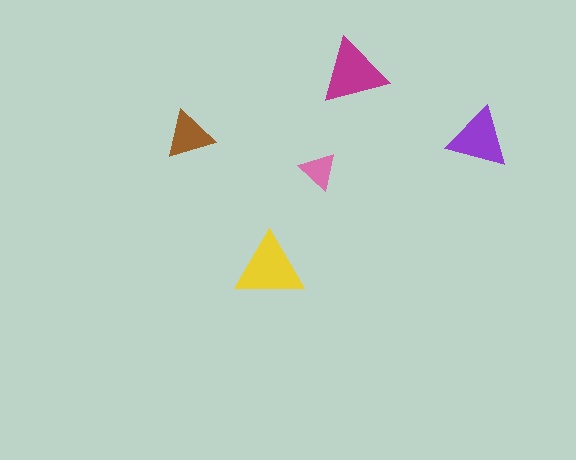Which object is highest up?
The magenta triangle is topmost.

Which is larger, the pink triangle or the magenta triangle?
The magenta one.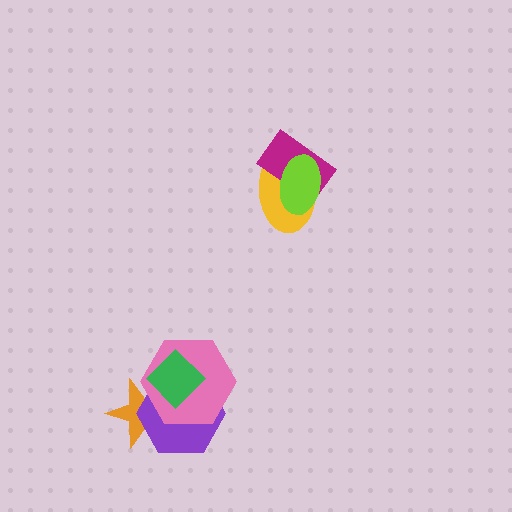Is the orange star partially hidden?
Yes, it is partially covered by another shape.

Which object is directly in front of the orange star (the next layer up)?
The purple hexagon is directly in front of the orange star.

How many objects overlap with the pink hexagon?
3 objects overlap with the pink hexagon.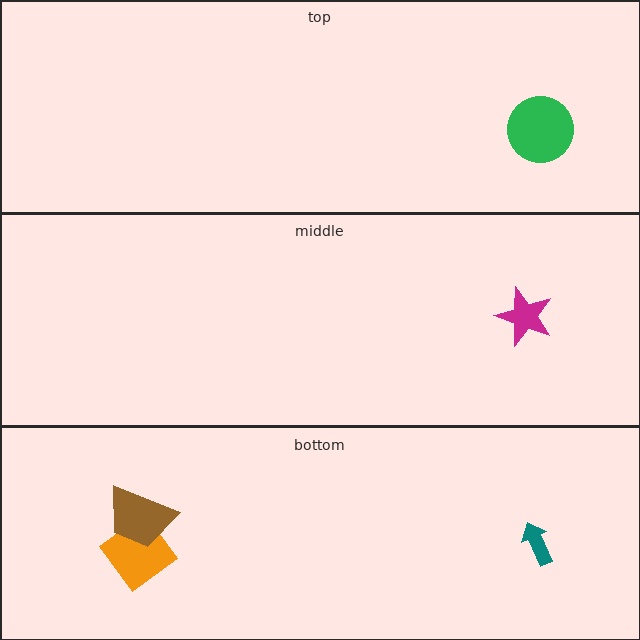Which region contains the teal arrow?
The bottom region.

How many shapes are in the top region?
1.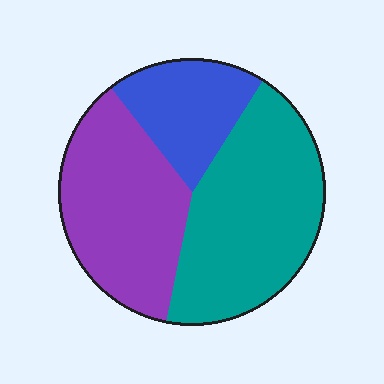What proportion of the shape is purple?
Purple covers roughly 35% of the shape.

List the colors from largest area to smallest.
From largest to smallest: teal, purple, blue.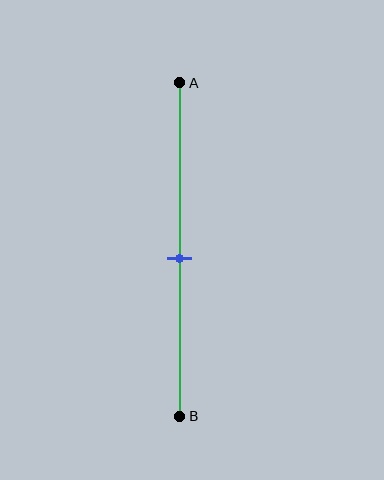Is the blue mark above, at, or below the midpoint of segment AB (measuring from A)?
The blue mark is approximately at the midpoint of segment AB.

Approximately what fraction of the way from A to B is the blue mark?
The blue mark is approximately 55% of the way from A to B.